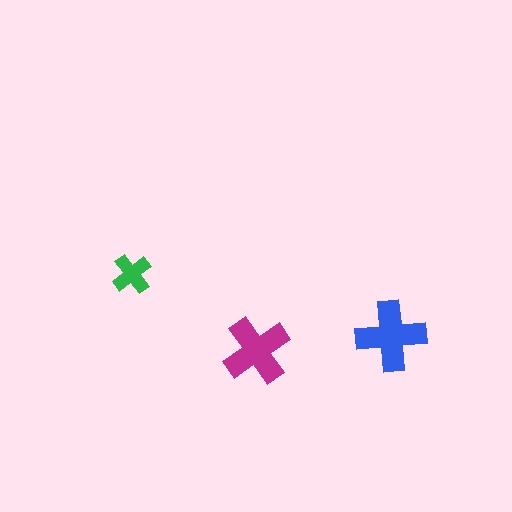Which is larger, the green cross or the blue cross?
The blue one.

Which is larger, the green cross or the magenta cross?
The magenta one.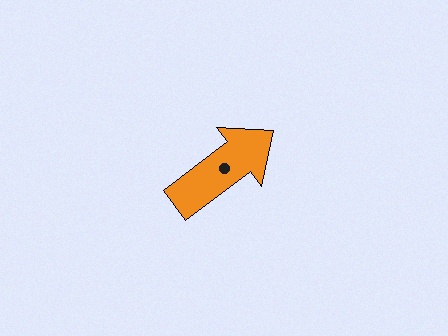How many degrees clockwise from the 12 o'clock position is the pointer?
Approximately 53 degrees.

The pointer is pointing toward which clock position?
Roughly 2 o'clock.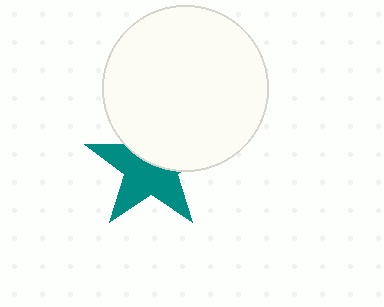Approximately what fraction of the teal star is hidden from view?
Roughly 42% of the teal star is hidden behind the white circle.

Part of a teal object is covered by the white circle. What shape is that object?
It is a star.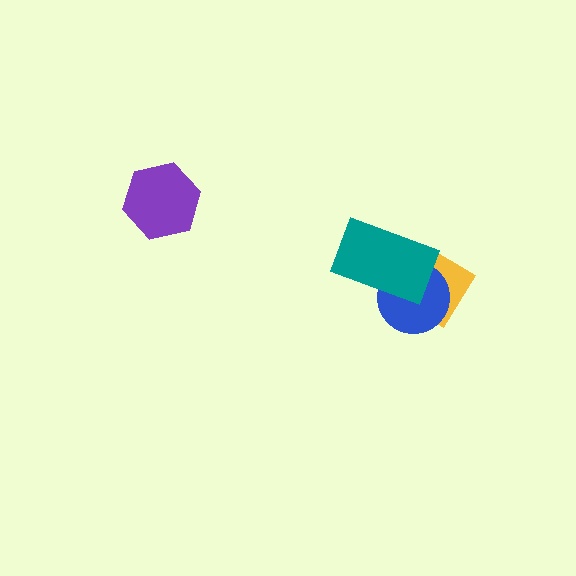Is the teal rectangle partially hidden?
No, no other shape covers it.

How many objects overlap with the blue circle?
2 objects overlap with the blue circle.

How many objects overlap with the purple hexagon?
0 objects overlap with the purple hexagon.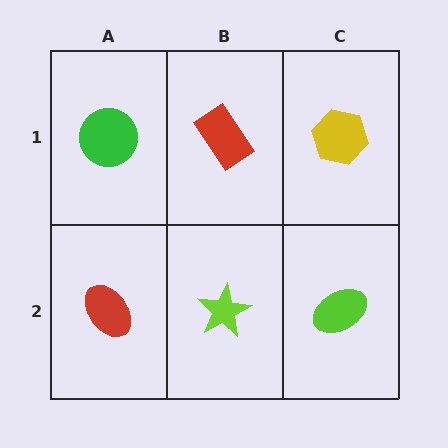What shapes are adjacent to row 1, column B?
A lime star (row 2, column B), a green circle (row 1, column A), a yellow hexagon (row 1, column C).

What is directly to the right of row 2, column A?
A lime star.